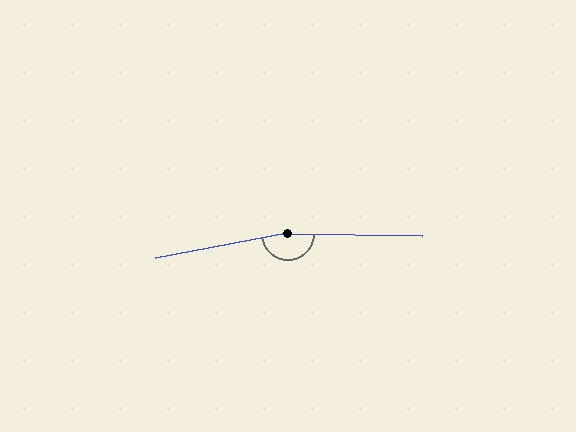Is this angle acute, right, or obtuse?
It is obtuse.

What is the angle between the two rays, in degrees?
Approximately 169 degrees.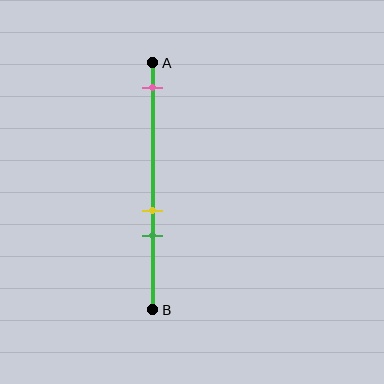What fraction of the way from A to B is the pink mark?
The pink mark is approximately 10% (0.1) of the way from A to B.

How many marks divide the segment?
There are 3 marks dividing the segment.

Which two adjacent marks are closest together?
The yellow and green marks are the closest adjacent pair.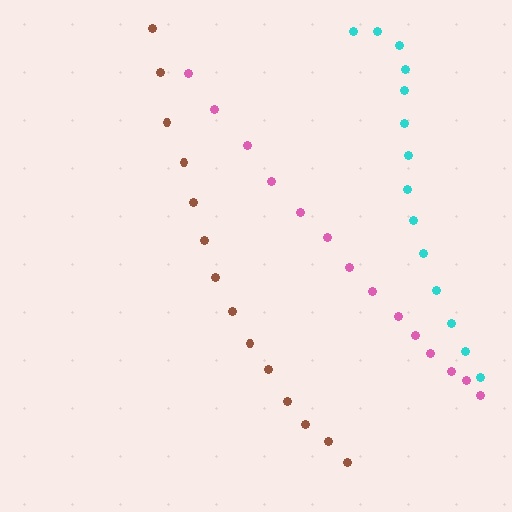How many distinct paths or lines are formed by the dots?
There are 3 distinct paths.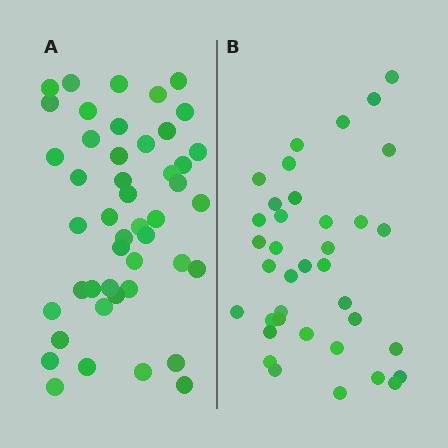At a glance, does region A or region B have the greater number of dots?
Region A (the left region) has more dots.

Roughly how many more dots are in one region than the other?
Region A has roughly 8 or so more dots than region B.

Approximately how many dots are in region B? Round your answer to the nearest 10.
About 40 dots. (The exact count is 37, which rounds to 40.)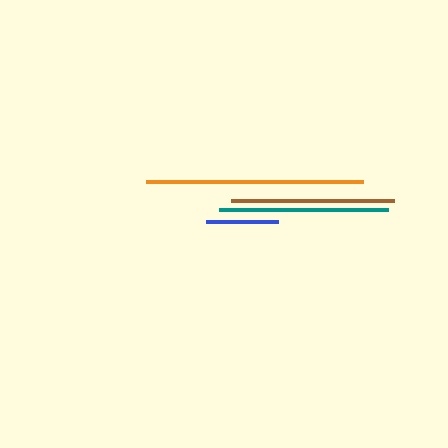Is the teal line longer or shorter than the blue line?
The teal line is longer than the blue line.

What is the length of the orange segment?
The orange segment is approximately 218 pixels long.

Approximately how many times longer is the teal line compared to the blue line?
The teal line is approximately 2.4 times the length of the blue line.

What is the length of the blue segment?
The blue segment is approximately 72 pixels long.